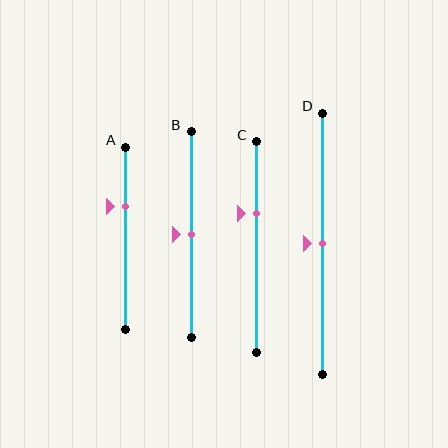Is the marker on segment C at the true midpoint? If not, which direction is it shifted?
No, the marker on segment C is shifted upward by about 16% of the segment length.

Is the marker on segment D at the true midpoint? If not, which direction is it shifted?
Yes, the marker on segment D is at the true midpoint.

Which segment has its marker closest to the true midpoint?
Segment B has its marker closest to the true midpoint.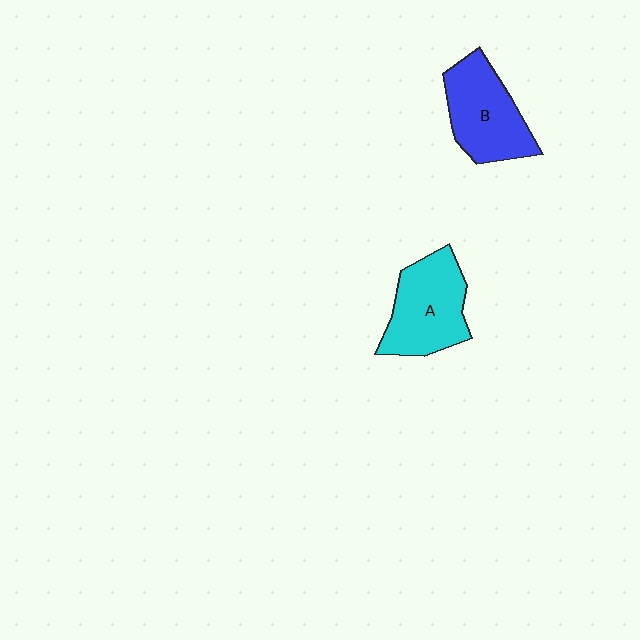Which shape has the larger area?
Shape A (cyan).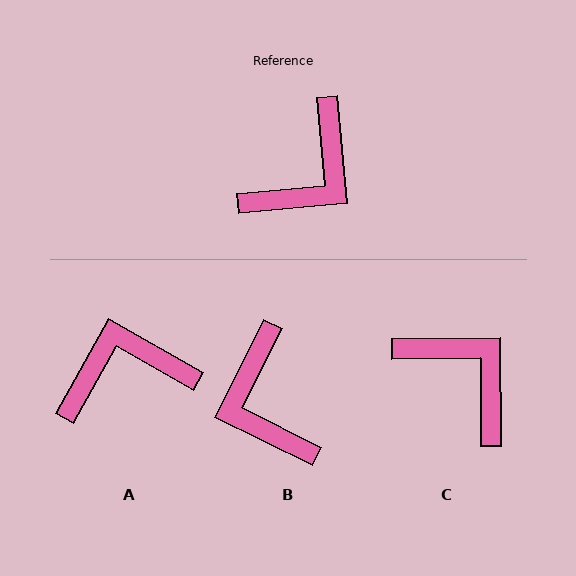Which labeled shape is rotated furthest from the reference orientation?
A, about 145 degrees away.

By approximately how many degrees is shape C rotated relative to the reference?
Approximately 85 degrees counter-clockwise.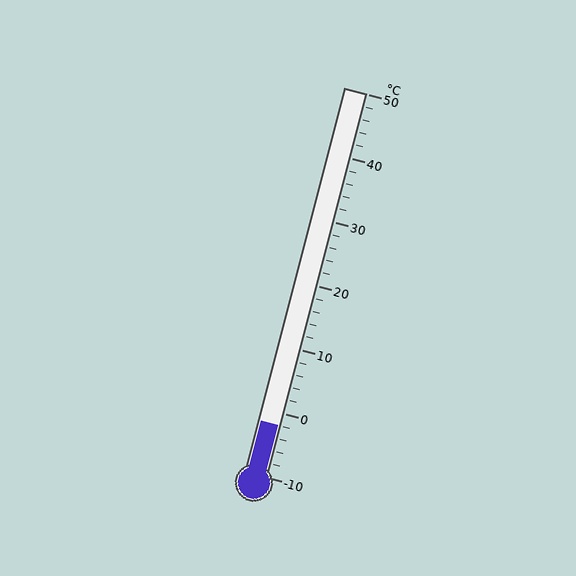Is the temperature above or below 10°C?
The temperature is below 10°C.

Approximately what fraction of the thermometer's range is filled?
The thermometer is filled to approximately 15% of its range.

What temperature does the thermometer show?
The thermometer shows approximately -2°C.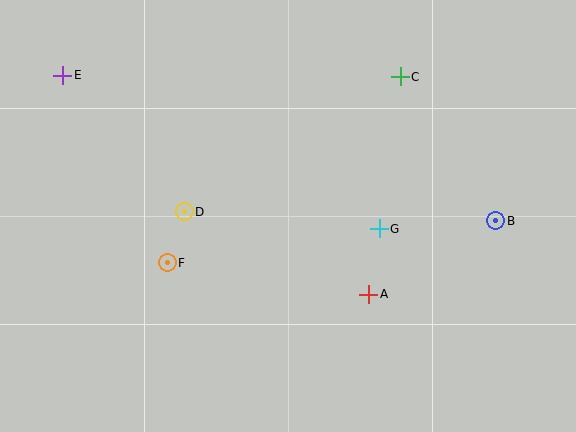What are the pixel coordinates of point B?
Point B is at (496, 221).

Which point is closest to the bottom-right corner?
Point B is closest to the bottom-right corner.